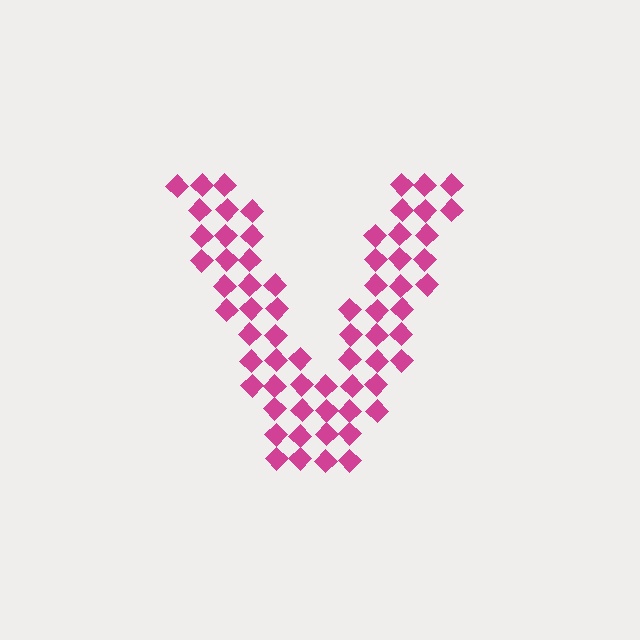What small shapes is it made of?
It is made of small diamonds.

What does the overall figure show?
The overall figure shows the letter V.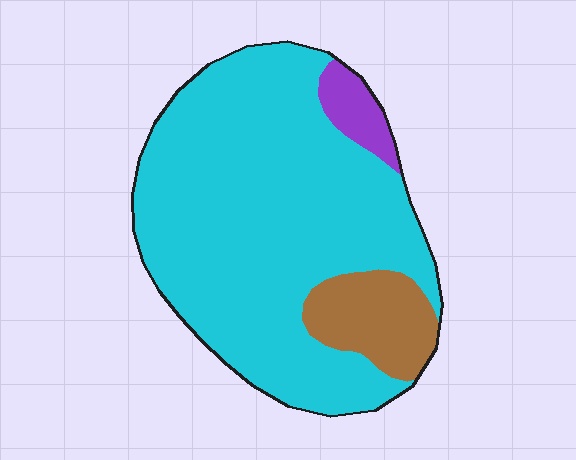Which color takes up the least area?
Purple, at roughly 5%.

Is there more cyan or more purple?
Cyan.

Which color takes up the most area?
Cyan, at roughly 80%.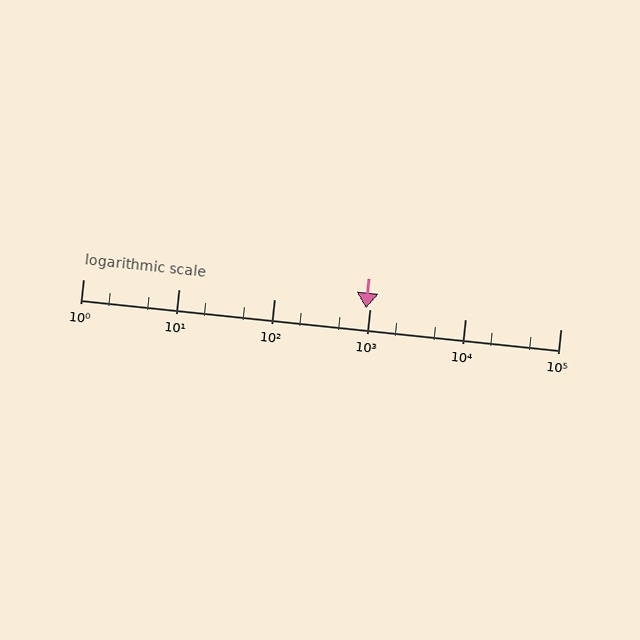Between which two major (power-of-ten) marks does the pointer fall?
The pointer is between 100 and 1000.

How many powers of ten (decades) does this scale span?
The scale spans 5 decades, from 1 to 100000.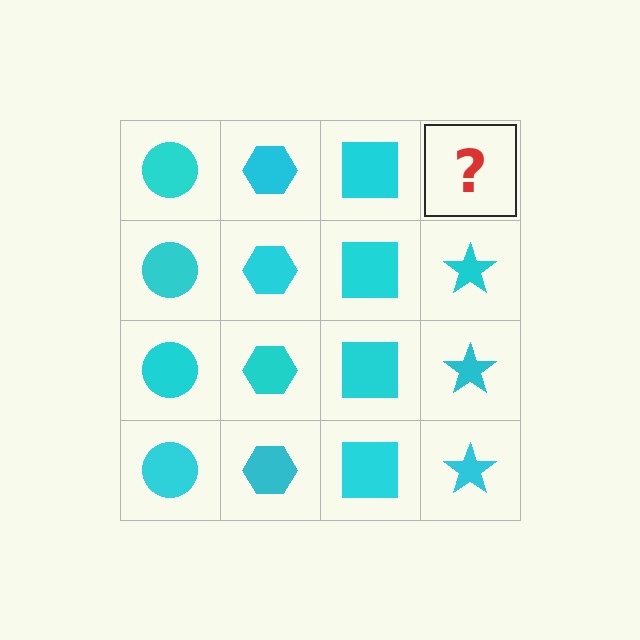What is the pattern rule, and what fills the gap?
The rule is that each column has a consistent shape. The gap should be filled with a cyan star.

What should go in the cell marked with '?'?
The missing cell should contain a cyan star.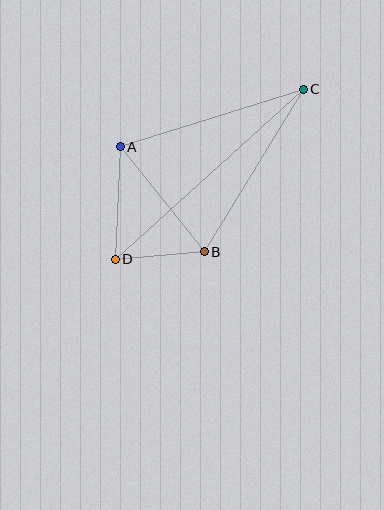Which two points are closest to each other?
Points B and D are closest to each other.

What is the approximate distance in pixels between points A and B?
The distance between A and B is approximately 134 pixels.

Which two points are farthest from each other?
Points C and D are farthest from each other.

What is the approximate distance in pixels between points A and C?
The distance between A and C is approximately 192 pixels.